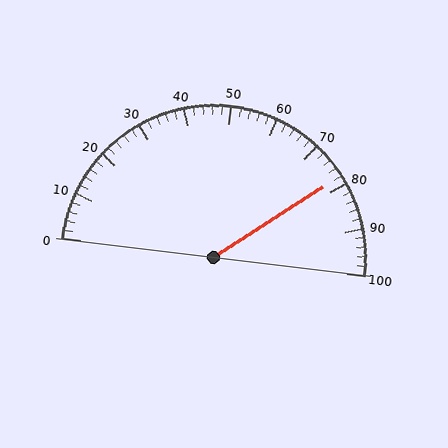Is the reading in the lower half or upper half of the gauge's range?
The reading is in the upper half of the range (0 to 100).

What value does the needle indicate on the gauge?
The needle indicates approximately 78.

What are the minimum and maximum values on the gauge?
The gauge ranges from 0 to 100.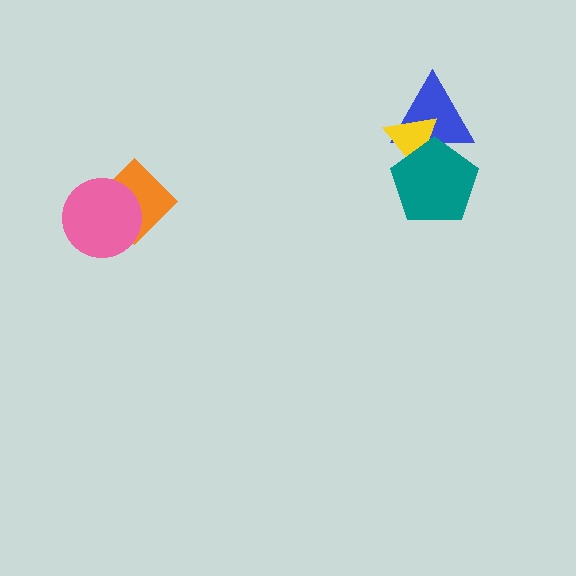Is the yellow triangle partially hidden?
Yes, it is partially covered by another shape.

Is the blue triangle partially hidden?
Yes, it is partially covered by another shape.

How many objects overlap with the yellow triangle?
2 objects overlap with the yellow triangle.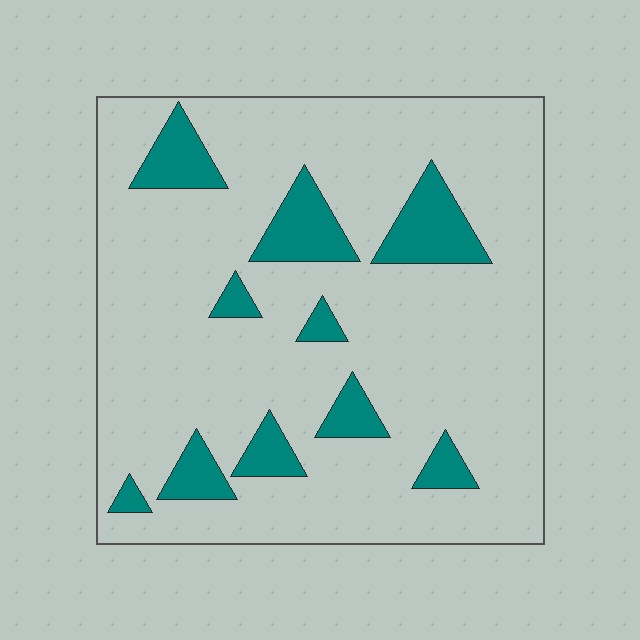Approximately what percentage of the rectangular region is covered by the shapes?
Approximately 15%.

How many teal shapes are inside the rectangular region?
10.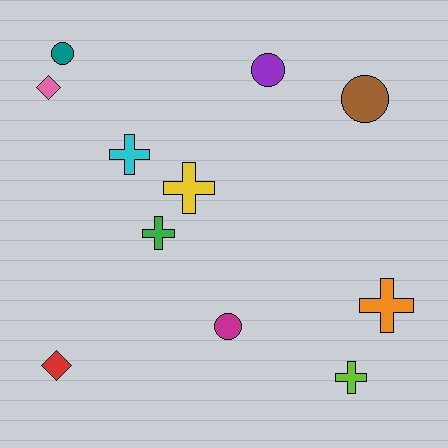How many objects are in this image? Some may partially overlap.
There are 11 objects.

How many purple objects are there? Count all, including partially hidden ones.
There is 1 purple object.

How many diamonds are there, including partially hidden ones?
There are 2 diamonds.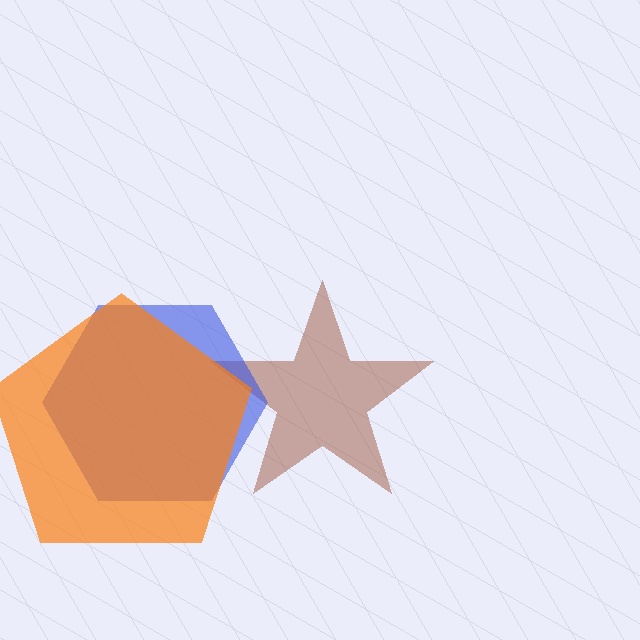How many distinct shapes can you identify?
There are 3 distinct shapes: a brown star, a blue hexagon, an orange pentagon.